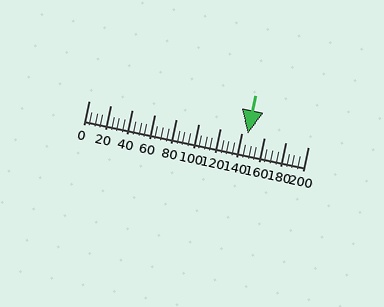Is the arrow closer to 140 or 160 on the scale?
The arrow is closer to 140.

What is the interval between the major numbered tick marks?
The major tick marks are spaced 20 units apart.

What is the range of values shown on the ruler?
The ruler shows values from 0 to 200.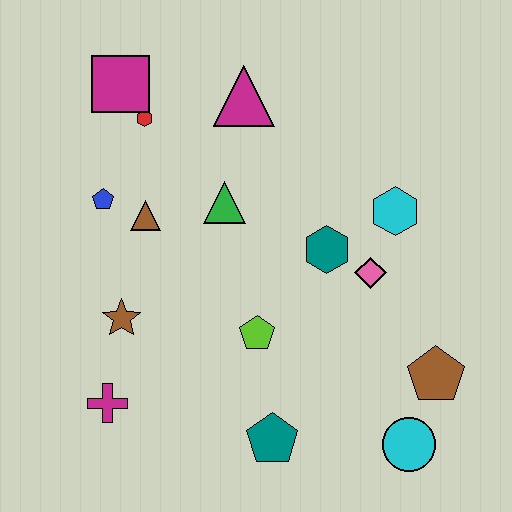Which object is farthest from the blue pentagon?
The cyan circle is farthest from the blue pentagon.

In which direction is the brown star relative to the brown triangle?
The brown star is below the brown triangle.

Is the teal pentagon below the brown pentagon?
Yes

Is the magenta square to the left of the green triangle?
Yes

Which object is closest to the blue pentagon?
The brown triangle is closest to the blue pentagon.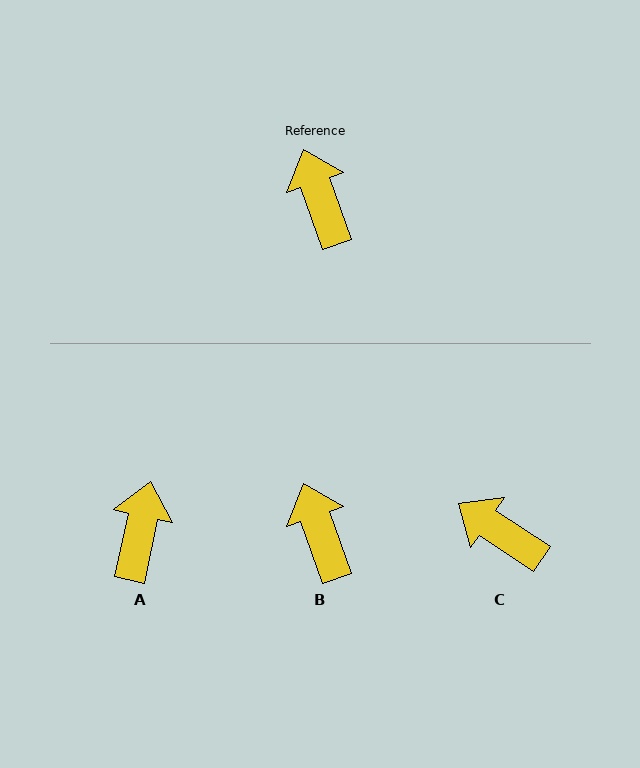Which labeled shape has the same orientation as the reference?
B.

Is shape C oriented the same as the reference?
No, it is off by about 37 degrees.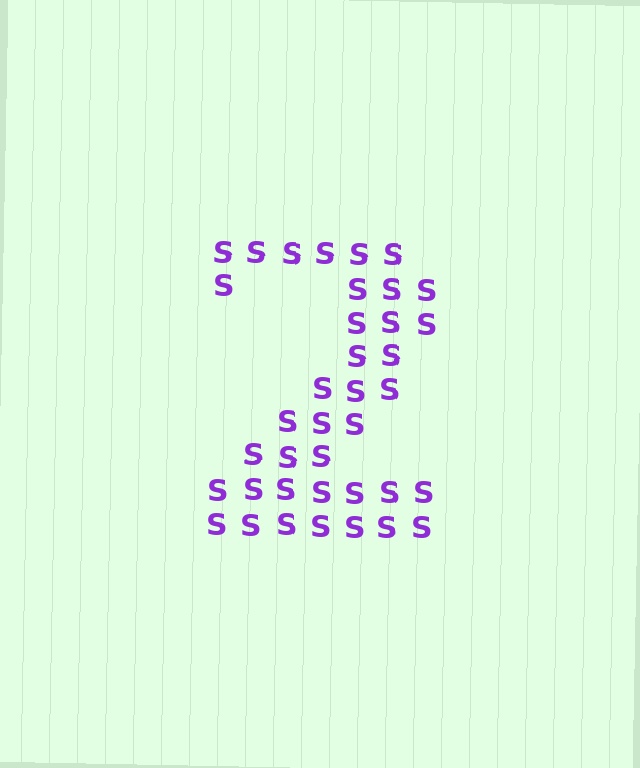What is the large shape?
The large shape is the digit 2.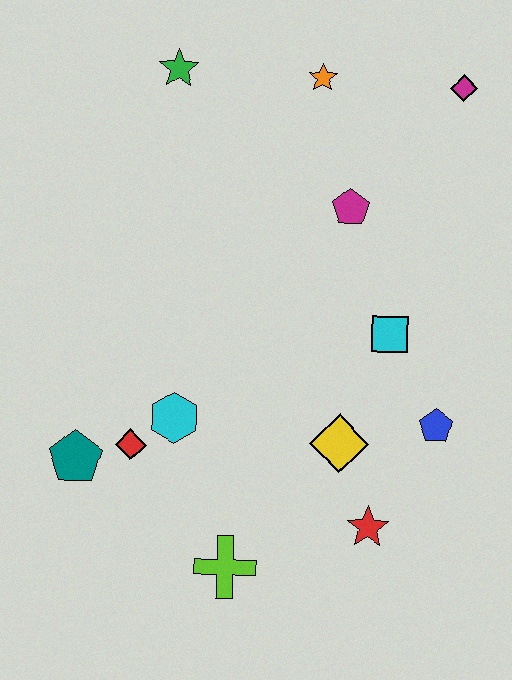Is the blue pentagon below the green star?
Yes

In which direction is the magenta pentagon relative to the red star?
The magenta pentagon is above the red star.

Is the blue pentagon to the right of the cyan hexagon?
Yes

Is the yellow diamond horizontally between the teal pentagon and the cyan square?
Yes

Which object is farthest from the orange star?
The lime cross is farthest from the orange star.